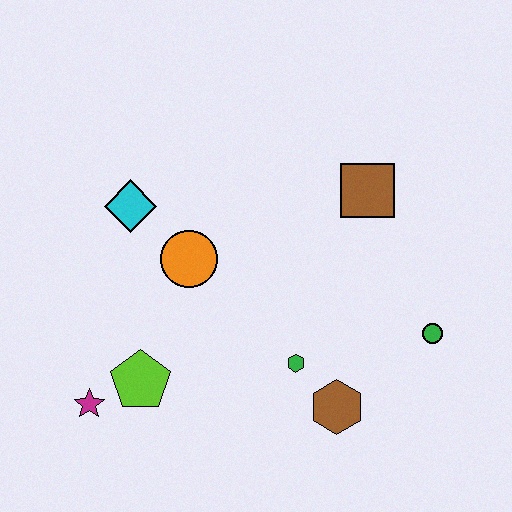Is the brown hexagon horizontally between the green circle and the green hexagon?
Yes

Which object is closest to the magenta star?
The lime pentagon is closest to the magenta star.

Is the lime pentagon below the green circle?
Yes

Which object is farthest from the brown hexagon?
The cyan diamond is farthest from the brown hexagon.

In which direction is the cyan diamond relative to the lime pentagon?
The cyan diamond is above the lime pentagon.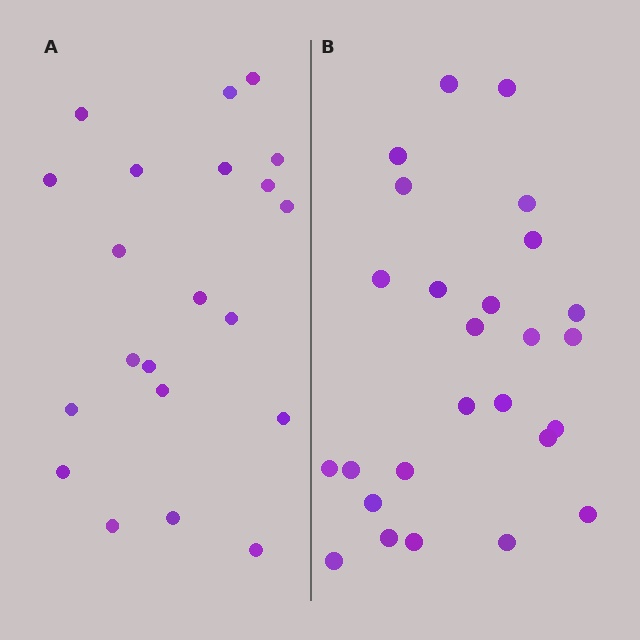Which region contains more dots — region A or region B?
Region B (the right region) has more dots.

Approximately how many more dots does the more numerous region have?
Region B has about 5 more dots than region A.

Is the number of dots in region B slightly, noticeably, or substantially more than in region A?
Region B has only slightly more — the two regions are fairly close. The ratio is roughly 1.2 to 1.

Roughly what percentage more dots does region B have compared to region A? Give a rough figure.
About 25% more.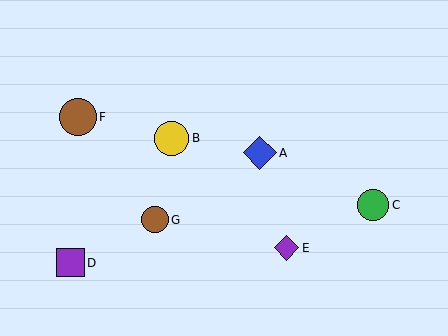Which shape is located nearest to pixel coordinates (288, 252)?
The purple diamond (labeled E) at (287, 248) is nearest to that location.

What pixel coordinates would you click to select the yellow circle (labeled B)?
Click at (172, 138) to select the yellow circle B.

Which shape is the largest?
The brown circle (labeled F) is the largest.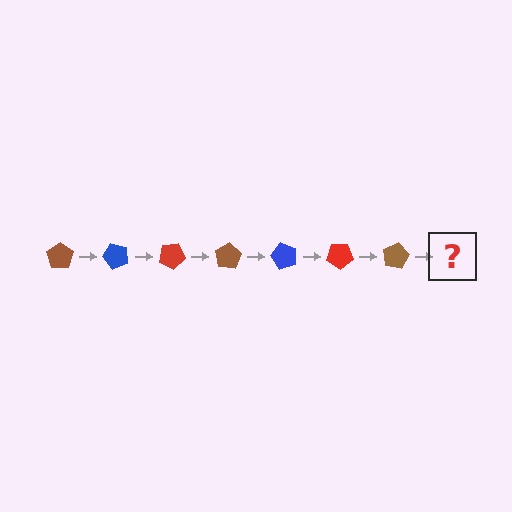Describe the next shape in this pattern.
It should be a blue pentagon, rotated 350 degrees from the start.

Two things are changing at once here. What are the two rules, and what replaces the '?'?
The two rules are that it rotates 50 degrees each step and the color cycles through brown, blue, and red. The '?' should be a blue pentagon, rotated 350 degrees from the start.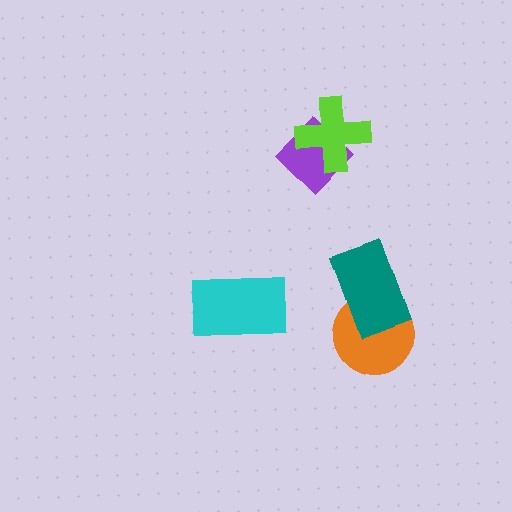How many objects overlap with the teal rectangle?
1 object overlaps with the teal rectangle.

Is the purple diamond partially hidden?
Yes, it is partially covered by another shape.